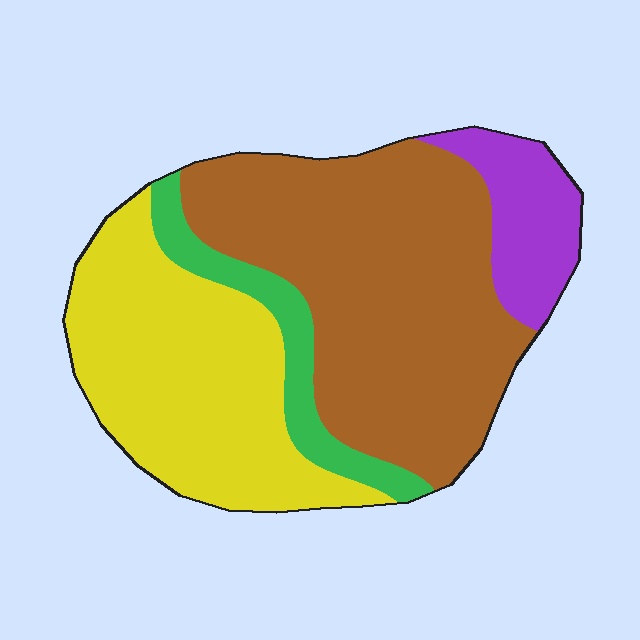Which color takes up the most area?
Brown, at roughly 45%.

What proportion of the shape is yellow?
Yellow covers roughly 35% of the shape.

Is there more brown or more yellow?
Brown.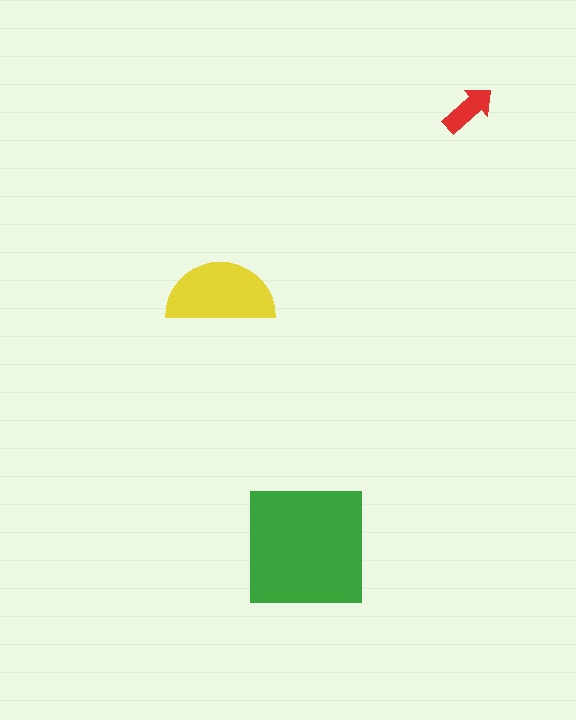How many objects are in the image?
There are 3 objects in the image.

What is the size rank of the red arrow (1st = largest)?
3rd.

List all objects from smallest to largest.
The red arrow, the yellow semicircle, the green square.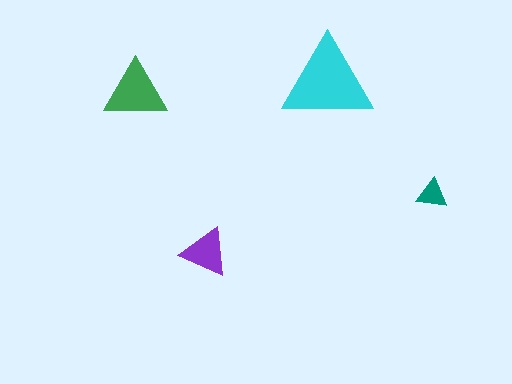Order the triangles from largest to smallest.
the cyan one, the green one, the purple one, the teal one.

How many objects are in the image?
There are 4 objects in the image.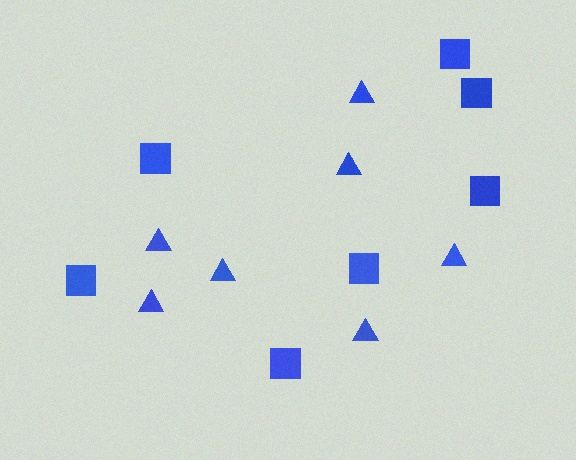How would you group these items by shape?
There are 2 groups: one group of squares (7) and one group of triangles (7).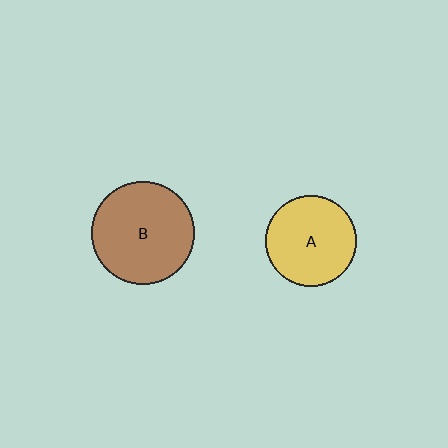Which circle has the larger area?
Circle B (brown).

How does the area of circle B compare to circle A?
Approximately 1.3 times.